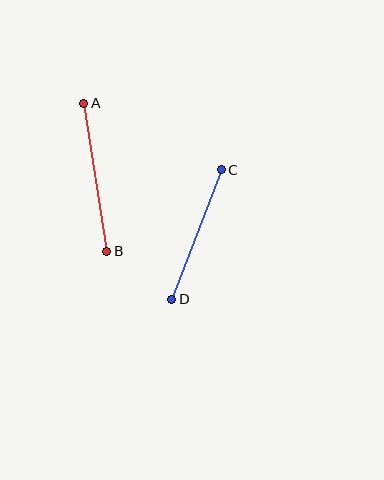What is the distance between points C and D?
The distance is approximately 139 pixels.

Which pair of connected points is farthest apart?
Points A and B are farthest apart.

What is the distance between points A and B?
The distance is approximately 150 pixels.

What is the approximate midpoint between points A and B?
The midpoint is at approximately (95, 177) pixels.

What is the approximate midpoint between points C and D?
The midpoint is at approximately (197, 234) pixels.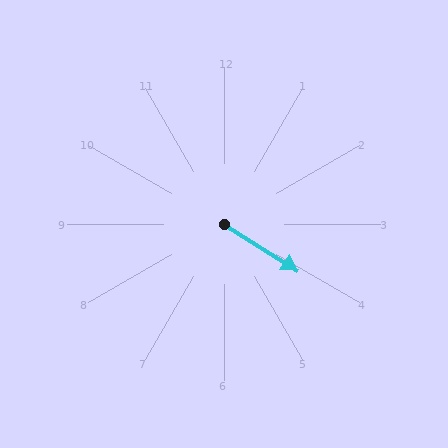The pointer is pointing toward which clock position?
Roughly 4 o'clock.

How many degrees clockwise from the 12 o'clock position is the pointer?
Approximately 122 degrees.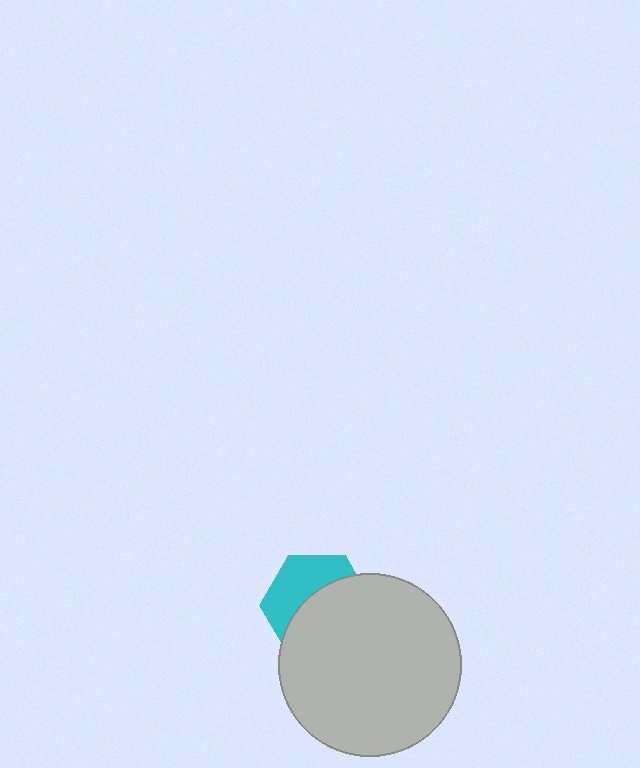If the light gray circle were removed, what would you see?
You would see the complete cyan hexagon.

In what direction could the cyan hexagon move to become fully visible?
The cyan hexagon could move toward the upper-left. That would shift it out from behind the light gray circle entirely.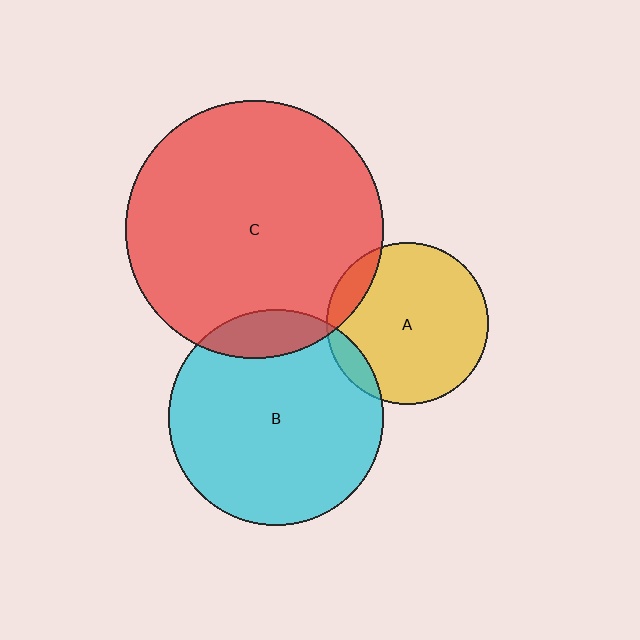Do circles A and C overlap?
Yes.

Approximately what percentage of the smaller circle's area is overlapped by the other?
Approximately 10%.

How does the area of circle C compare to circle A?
Approximately 2.5 times.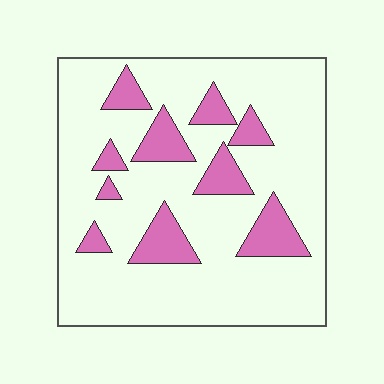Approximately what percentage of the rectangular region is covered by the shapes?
Approximately 20%.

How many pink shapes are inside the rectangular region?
10.